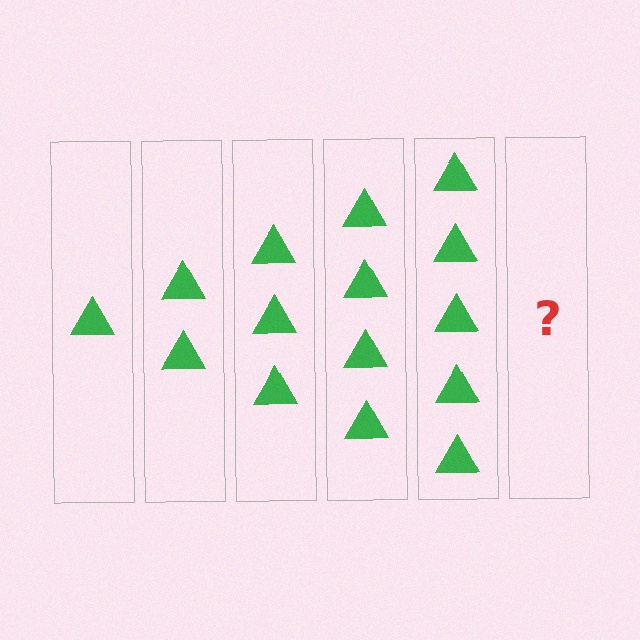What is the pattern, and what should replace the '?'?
The pattern is that each step adds one more triangle. The '?' should be 6 triangles.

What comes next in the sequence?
The next element should be 6 triangles.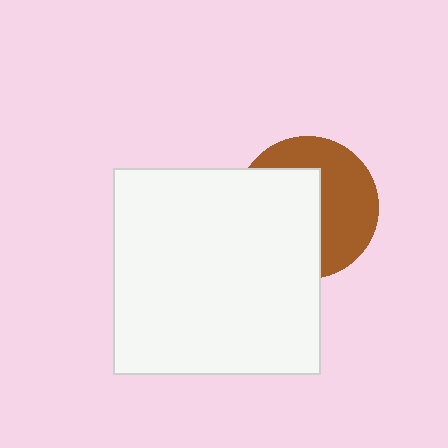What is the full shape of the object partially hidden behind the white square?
The partially hidden object is a brown circle.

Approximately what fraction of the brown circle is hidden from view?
Roughly 52% of the brown circle is hidden behind the white square.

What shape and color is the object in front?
The object in front is a white square.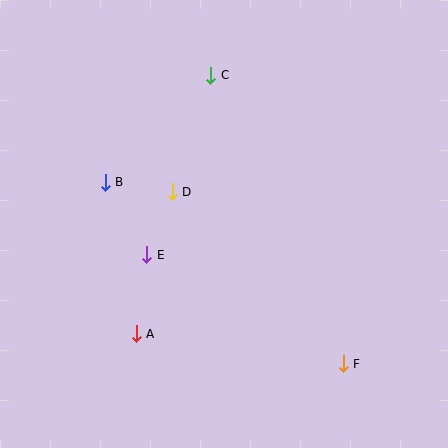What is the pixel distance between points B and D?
The distance between B and D is 67 pixels.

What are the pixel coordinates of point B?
Point B is at (105, 182).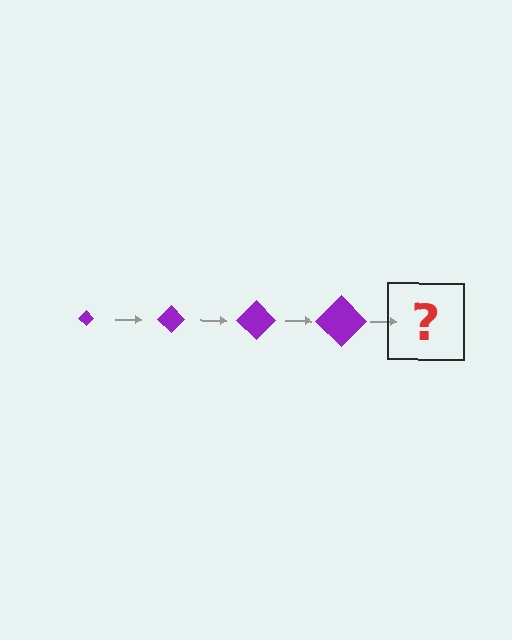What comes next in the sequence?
The next element should be a purple diamond, larger than the previous one.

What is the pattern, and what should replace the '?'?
The pattern is that the diamond gets progressively larger each step. The '?' should be a purple diamond, larger than the previous one.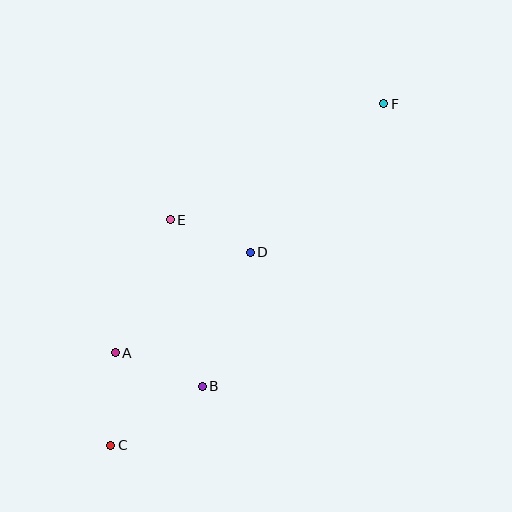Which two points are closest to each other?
Points D and E are closest to each other.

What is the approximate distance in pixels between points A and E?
The distance between A and E is approximately 144 pixels.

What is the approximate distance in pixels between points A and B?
The distance between A and B is approximately 93 pixels.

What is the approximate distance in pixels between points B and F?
The distance between B and F is approximately 336 pixels.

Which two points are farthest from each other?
Points C and F are farthest from each other.